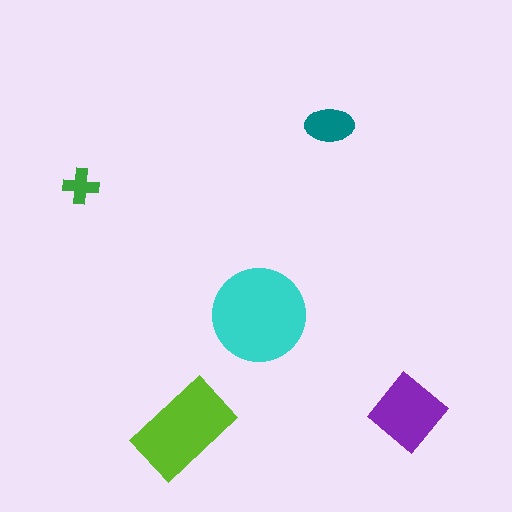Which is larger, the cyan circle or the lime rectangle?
The cyan circle.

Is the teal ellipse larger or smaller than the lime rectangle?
Smaller.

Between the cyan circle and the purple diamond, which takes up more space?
The cyan circle.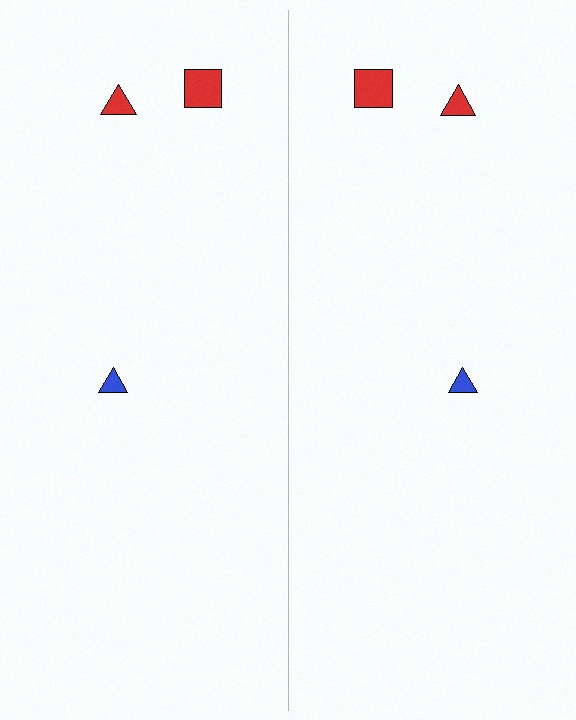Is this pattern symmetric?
Yes, this pattern has bilateral (reflection) symmetry.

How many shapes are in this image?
There are 6 shapes in this image.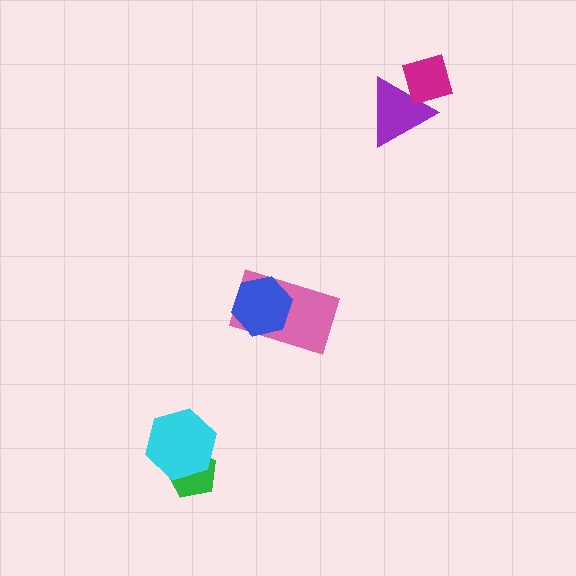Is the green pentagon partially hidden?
Yes, it is partially covered by another shape.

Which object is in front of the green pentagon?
The cyan hexagon is in front of the green pentagon.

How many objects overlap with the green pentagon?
1 object overlaps with the green pentagon.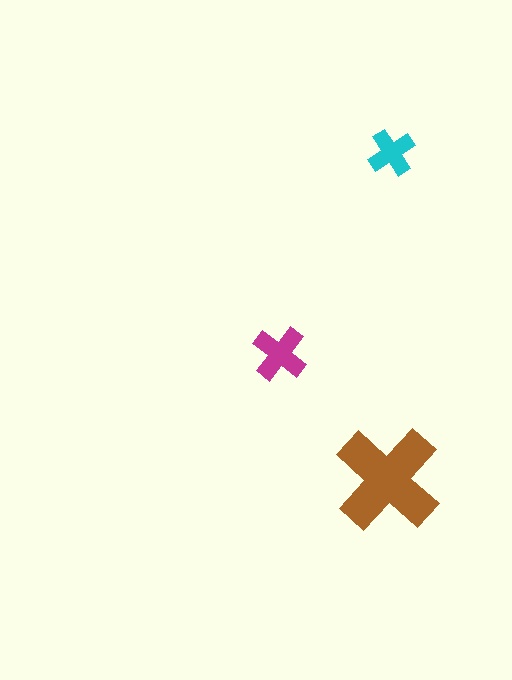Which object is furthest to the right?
The cyan cross is rightmost.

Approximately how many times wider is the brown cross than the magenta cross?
About 2 times wider.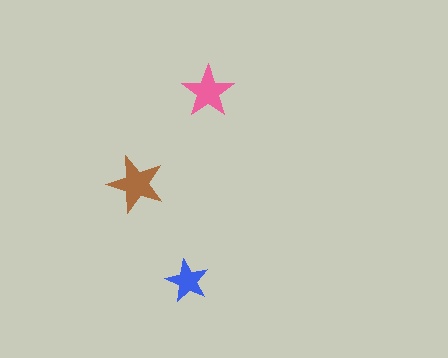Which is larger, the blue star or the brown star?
The brown one.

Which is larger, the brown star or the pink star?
The brown one.